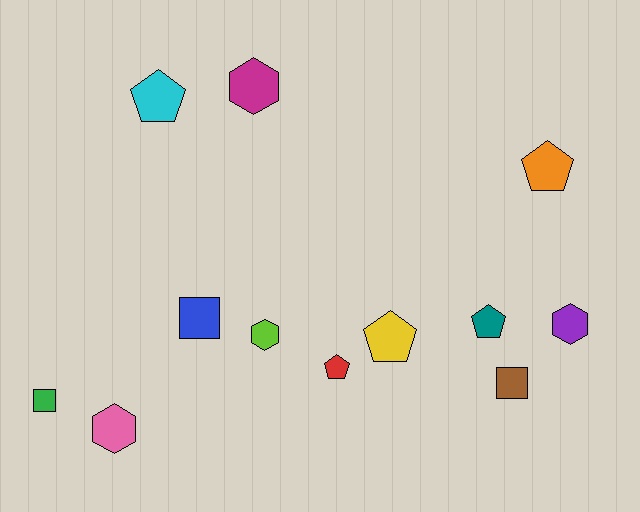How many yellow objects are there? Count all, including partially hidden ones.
There is 1 yellow object.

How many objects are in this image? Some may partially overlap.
There are 12 objects.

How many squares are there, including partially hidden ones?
There are 3 squares.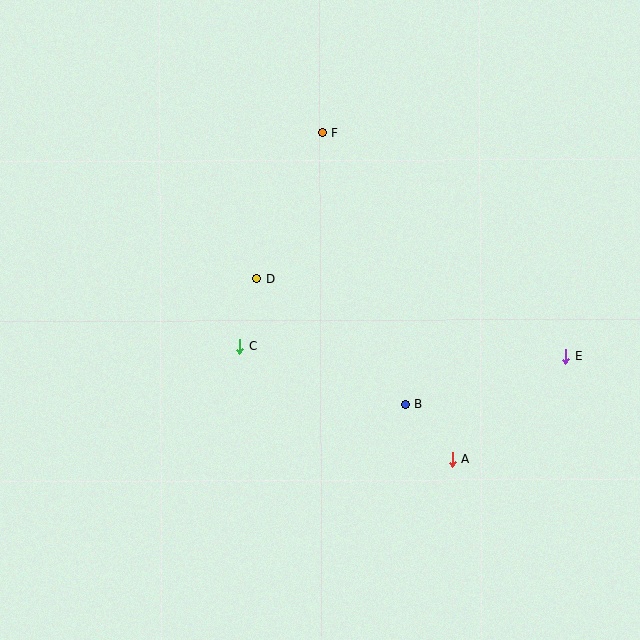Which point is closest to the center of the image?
Point D at (257, 279) is closest to the center.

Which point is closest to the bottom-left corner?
Point C is closest to the bottom-left corner.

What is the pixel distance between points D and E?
The distance between D and E is 318 pixels.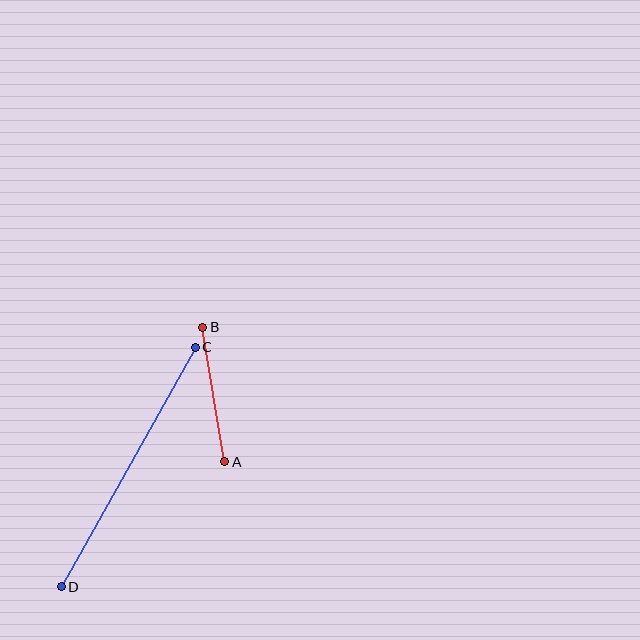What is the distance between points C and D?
The distance is approximately 274 pixels.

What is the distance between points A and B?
The distance is approximately 136 pixels.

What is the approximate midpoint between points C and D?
The midpoint is at approximately (128, 467) pixels.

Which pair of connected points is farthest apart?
Points C and D are farthest apart.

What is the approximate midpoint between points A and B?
The midpoint is at approximately (214, 394) pixels.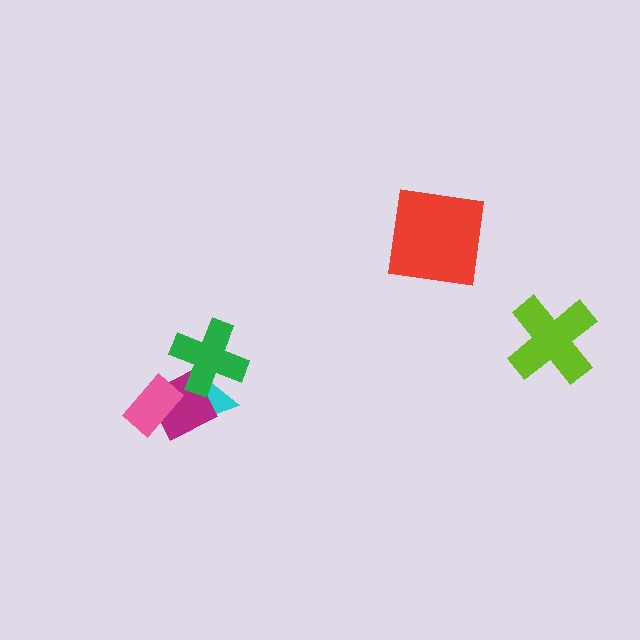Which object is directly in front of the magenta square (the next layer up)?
The green cross is directly in front of the magenta square.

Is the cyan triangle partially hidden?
Yes, it is partially covered by another shape.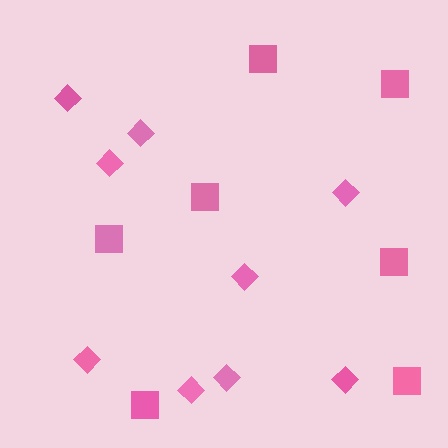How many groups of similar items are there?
There are 2 groups: one group of diamonds (9) and one group of squares (7).